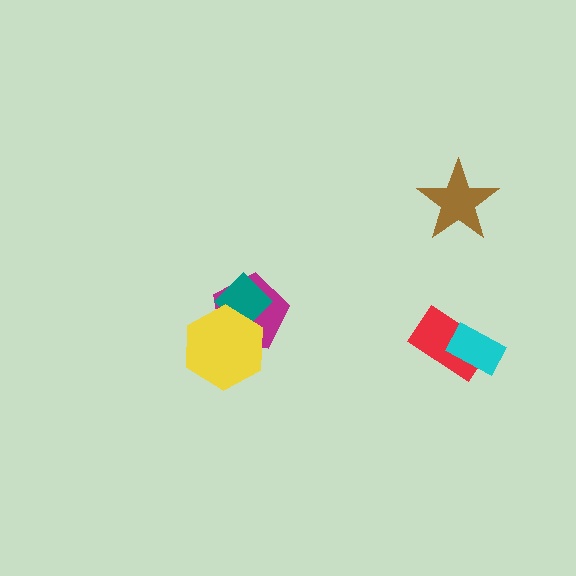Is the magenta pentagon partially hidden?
Yes, it is partially covered by another shape.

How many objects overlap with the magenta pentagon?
2 objects overlap with the magenta pentagon.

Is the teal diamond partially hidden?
Yes, it is partially covered by another shape.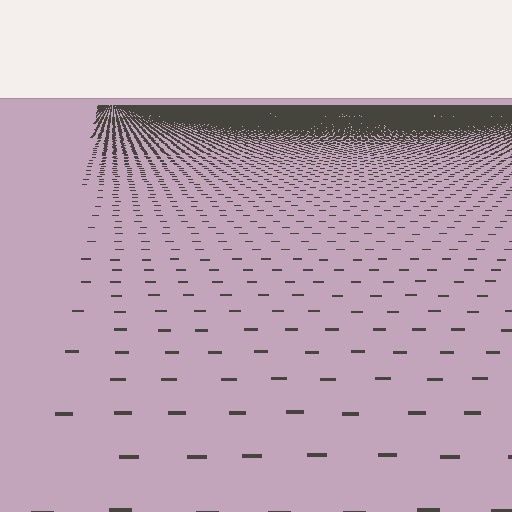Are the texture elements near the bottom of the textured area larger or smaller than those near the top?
Larger. Near the bottom, elements are closer to the viewer and appear at a bigger on-screen size.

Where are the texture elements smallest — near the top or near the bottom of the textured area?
Near the top.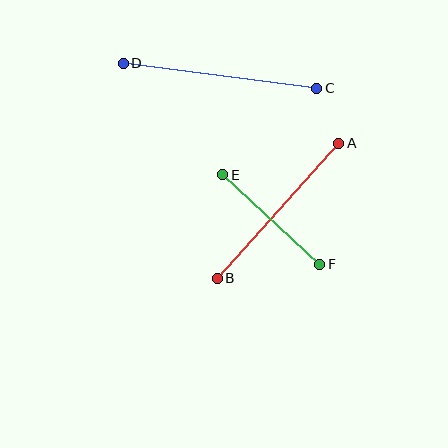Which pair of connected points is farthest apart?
Points C and D are farthest apart.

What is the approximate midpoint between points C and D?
The midpoint is at approximately (220, 76) pixels.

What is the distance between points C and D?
The distance is approximately 195 pixels.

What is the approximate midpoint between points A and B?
The midpoint is at approximately (278, 211) pixels.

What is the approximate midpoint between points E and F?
The midpoint is at approximately (271, 219) pixels.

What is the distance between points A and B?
The distance is approximately 181 pixels.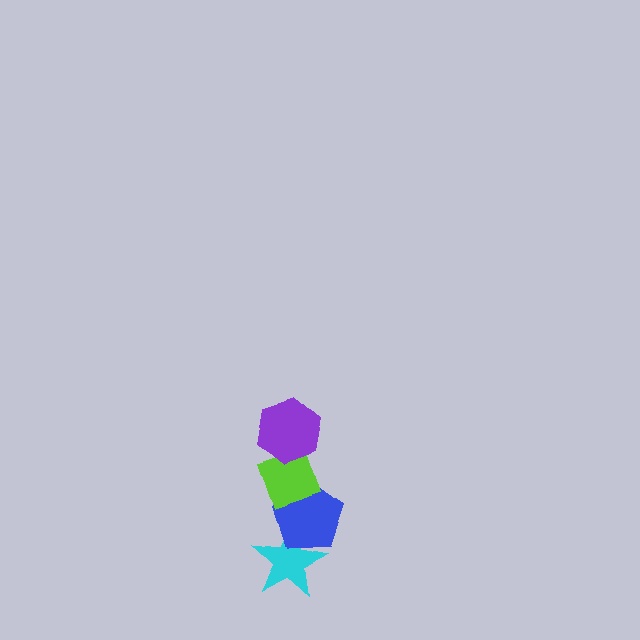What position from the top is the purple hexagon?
The purple hexagon is 1st from the top.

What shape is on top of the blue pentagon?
The lime diamond is on top of the blue pentagon.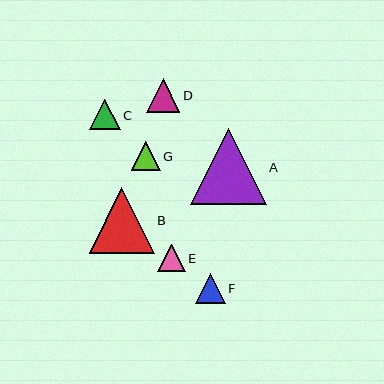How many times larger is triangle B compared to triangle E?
Triangle B is approximately 2.4 times the size of triangle E.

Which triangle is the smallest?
Triangle E is the smallest with a size of approximately 27 pixels.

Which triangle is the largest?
Triangle A is the largest with a size of approximately 75 pixels.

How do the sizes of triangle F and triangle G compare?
Triangle F and triangle G are approximately the same size.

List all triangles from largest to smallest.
From largest to smallest: A, B, D, C, F, G, E.